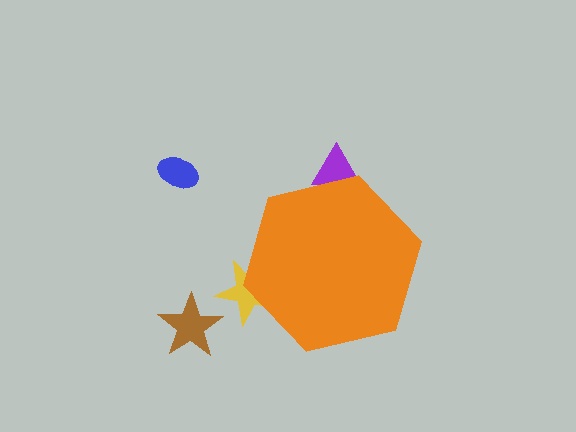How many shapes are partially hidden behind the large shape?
2 shapes are partially hidden.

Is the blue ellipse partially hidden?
No, the blue ellipse is fully visible.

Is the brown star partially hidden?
No, the brown star is fully visible.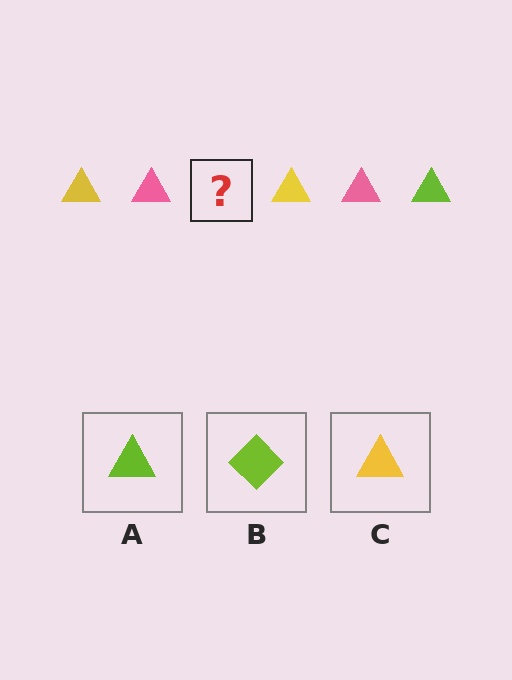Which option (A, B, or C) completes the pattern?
A.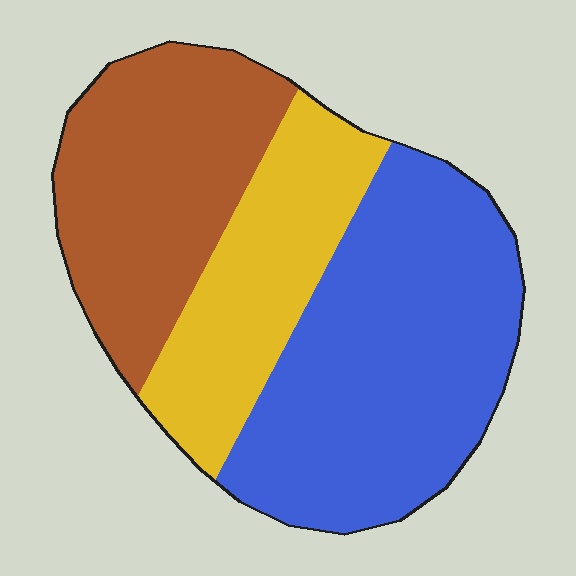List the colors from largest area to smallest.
From largest to smallest: blue, brown, yellow.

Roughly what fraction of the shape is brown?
Brown covers 31% of the shape.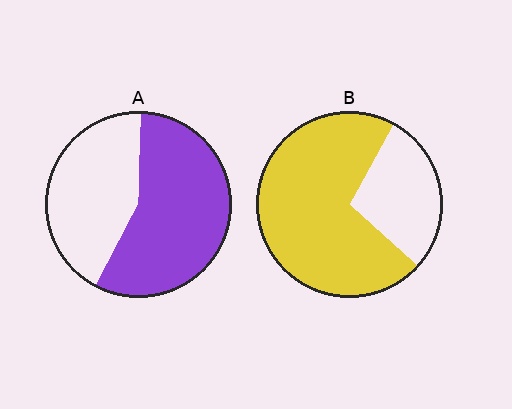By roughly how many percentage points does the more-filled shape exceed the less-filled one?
By roughly 15 percentage points (B over A).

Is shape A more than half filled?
Yes.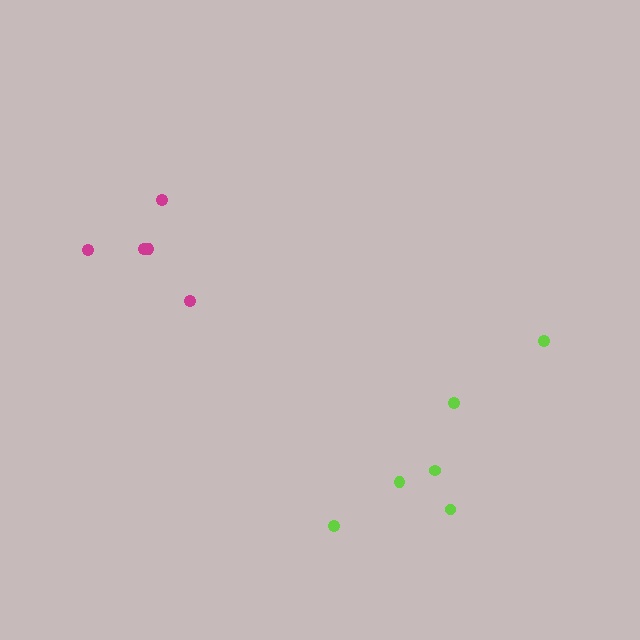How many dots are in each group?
Group 1: 5 dots, Group 2: 6 dots (11 total).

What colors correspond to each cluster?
The clusters are colored: magenta, lime.